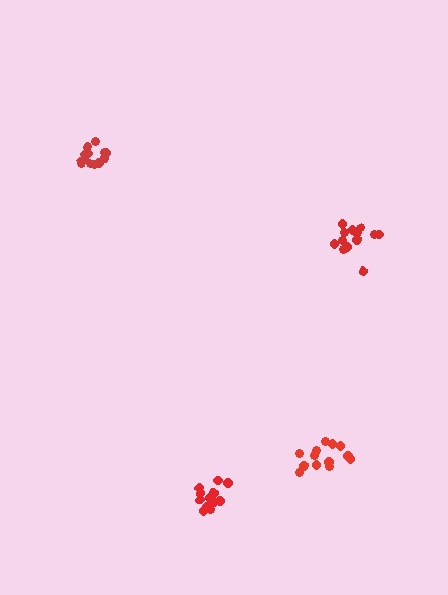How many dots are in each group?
Group 1: 13 dots, Group 2: 13 dots, Group 3: 13 dots, Group 4: 13 dots (52 total).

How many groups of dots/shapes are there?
There are 4 groups.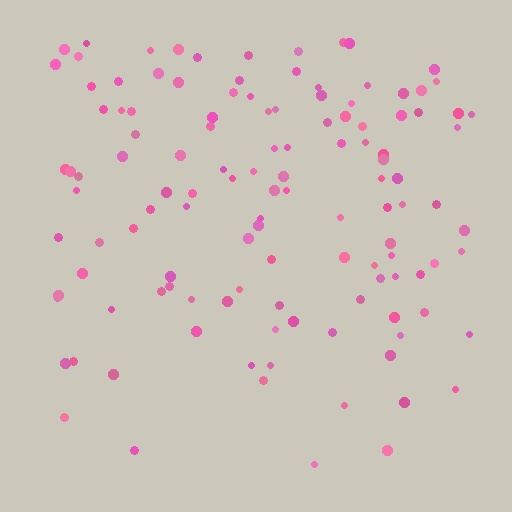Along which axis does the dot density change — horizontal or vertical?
Vertical.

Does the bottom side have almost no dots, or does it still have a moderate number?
Still a moderate number, just noticeably fewer than the top.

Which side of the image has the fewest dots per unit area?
The bottom.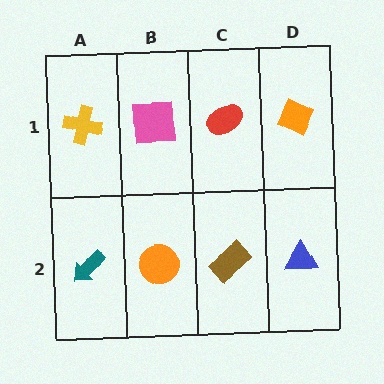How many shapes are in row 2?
4 shapes.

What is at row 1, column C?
A red ellipse.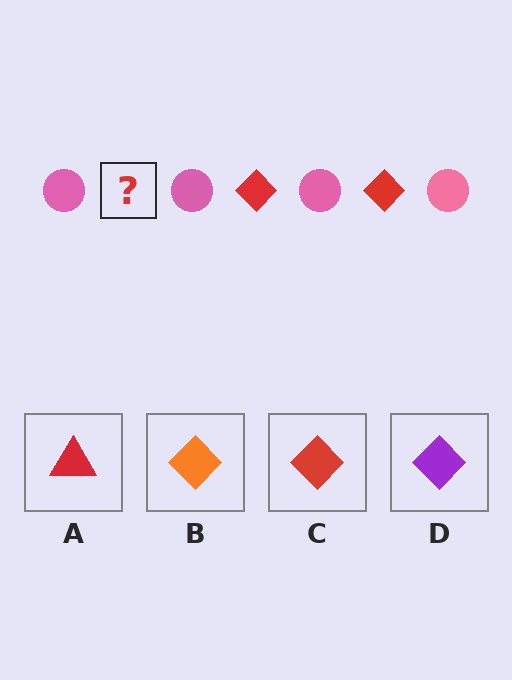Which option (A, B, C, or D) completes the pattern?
C.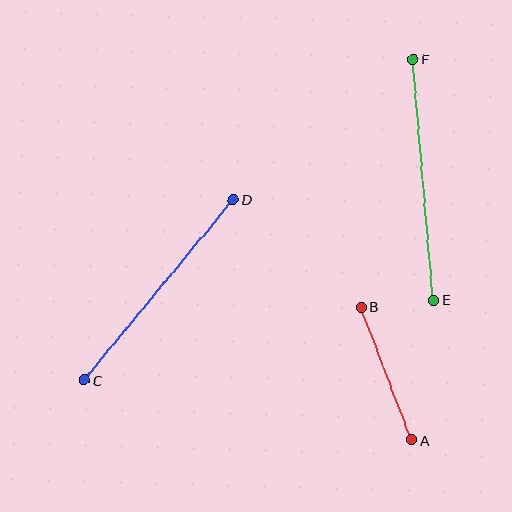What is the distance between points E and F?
The distance is approximately 242 pixels.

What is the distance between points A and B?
The distance is approximately 143 pixels.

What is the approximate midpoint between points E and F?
The midpoint is at approximately (423, 180) pixels.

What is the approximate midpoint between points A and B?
The midpoint is at approximately (386, 373) pixels.